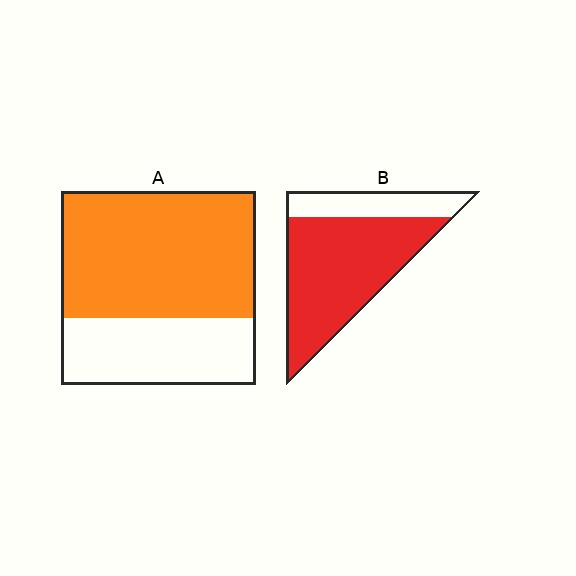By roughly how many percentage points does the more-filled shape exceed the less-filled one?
By roughly 10 percentage points (B over A).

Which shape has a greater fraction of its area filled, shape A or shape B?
Shape B.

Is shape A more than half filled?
Yes.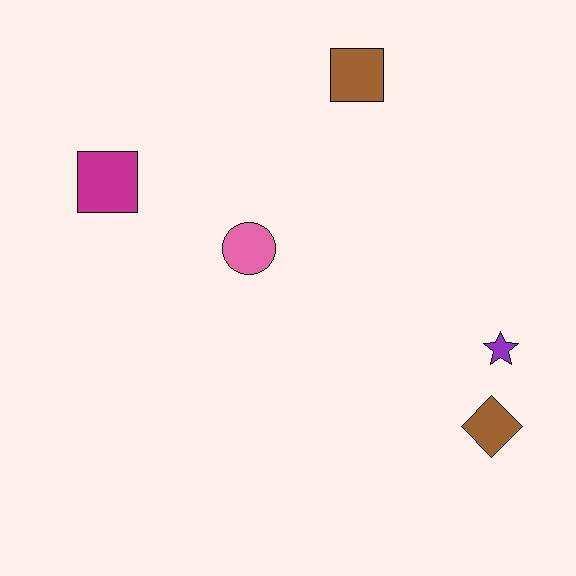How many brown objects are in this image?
There are 2 brown objects.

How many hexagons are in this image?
There are no hexagons.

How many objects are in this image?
There are 5 objects.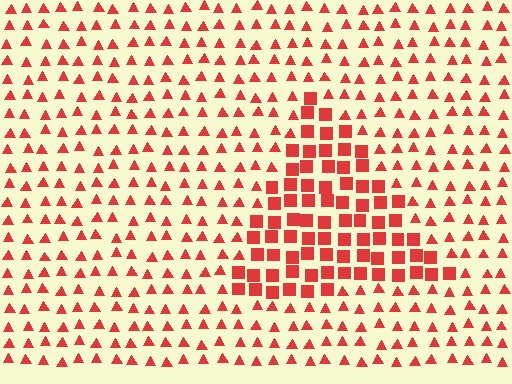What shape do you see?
I see a triangle.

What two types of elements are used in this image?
The image uses squares inside the triangle region and triangles outside it.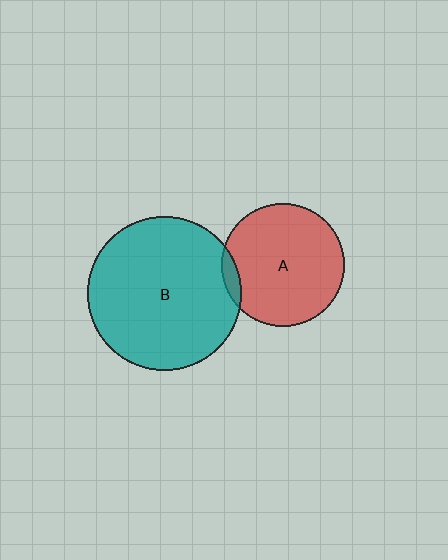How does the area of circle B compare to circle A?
Approximately 1.6 times.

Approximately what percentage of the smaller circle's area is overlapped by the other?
Approximately 5%.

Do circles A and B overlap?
Yes.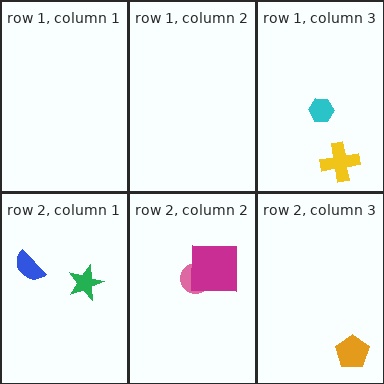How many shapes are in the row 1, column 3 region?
2.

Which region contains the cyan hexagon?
The row 1, column 3 region.